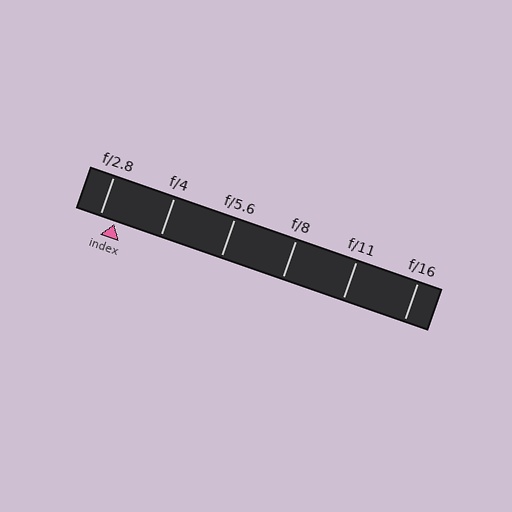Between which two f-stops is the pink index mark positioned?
The index mark is between f/2.8 and f/4.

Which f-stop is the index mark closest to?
The index mark is closest to f/2.8.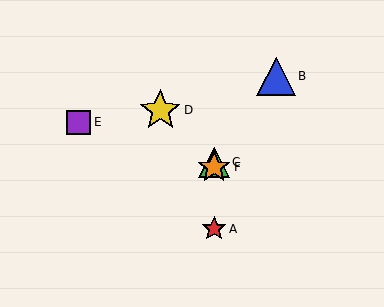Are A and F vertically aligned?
Yes, both are at x≈214.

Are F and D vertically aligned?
No, F is at x≈214 and D is at x≈160.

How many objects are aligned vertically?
3 objects (A, C, F) are aligned vertically.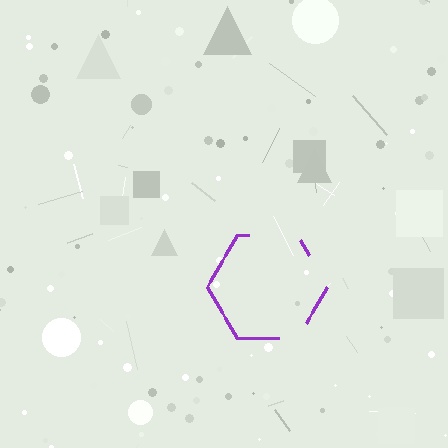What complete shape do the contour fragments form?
The contour fragments form a hexagon.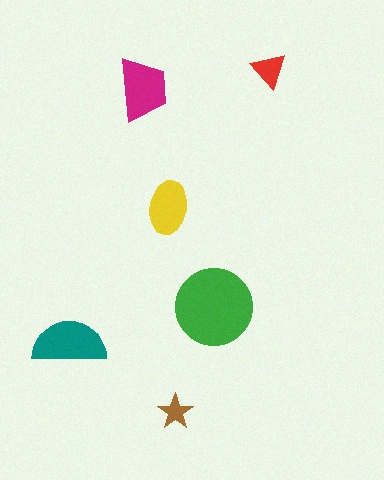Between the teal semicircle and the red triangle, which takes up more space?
The teal semicircle.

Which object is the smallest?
The brown star.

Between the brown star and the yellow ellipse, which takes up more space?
The yellow ellipse.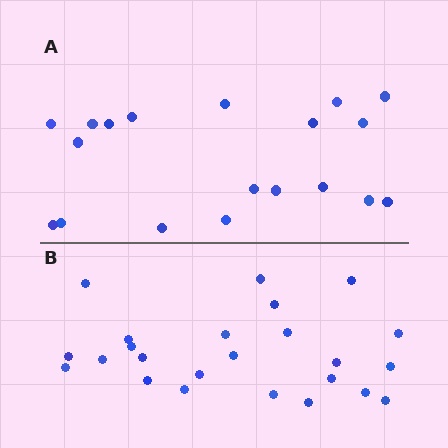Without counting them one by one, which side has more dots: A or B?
Region B (the bottom region) has more dots.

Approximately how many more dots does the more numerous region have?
Region B has about 5 more dots than region A.